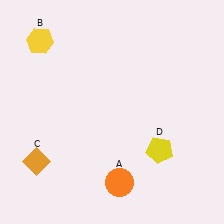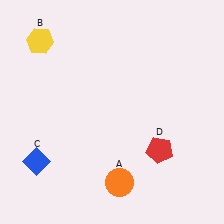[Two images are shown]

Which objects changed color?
C changed from orange to blue. D changed from yellow to red.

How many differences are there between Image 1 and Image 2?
There are 2 differences between the two images.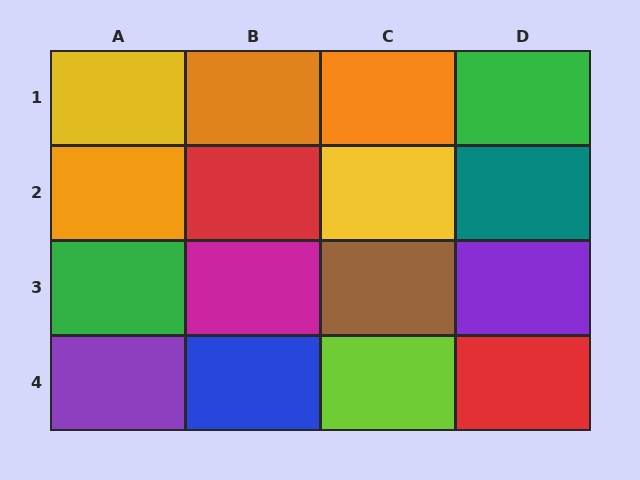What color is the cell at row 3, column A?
Green.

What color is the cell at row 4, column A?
Purple.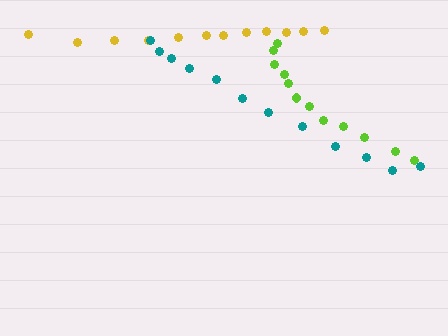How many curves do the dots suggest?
There are 3 distinct paths.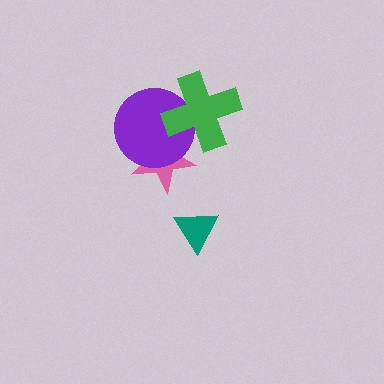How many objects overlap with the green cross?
2 objects overlap with the green cross.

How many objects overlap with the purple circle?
2 objects overlap with the purple circle.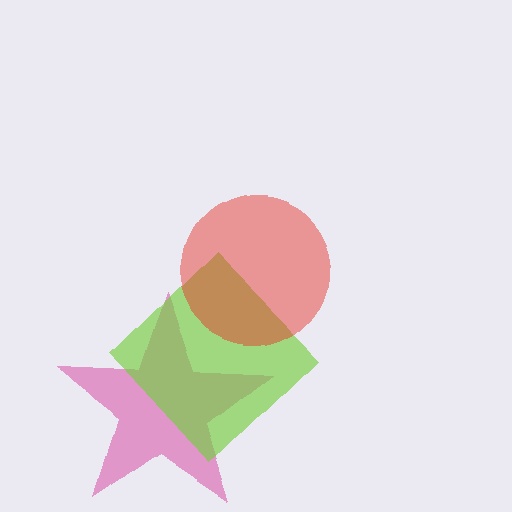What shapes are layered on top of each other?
The layered shapes are: a magenta star, a lime diamond, a red circle.